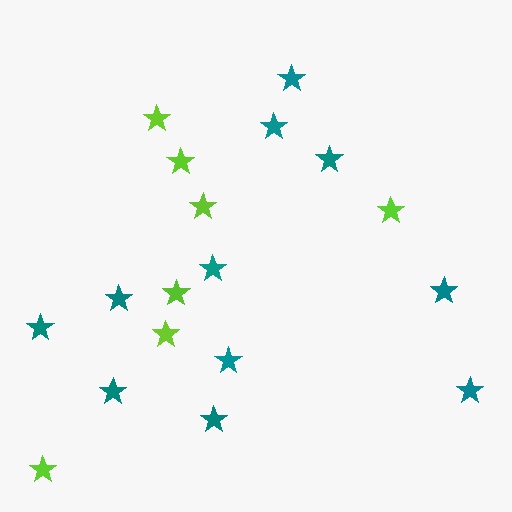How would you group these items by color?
There are 2 groups: one group of teal stars (11) and one group of lime stars (7).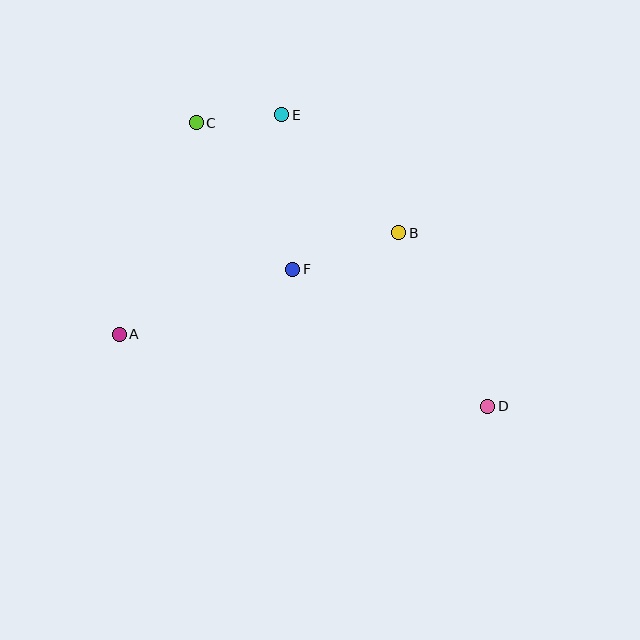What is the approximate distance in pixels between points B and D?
The distance between B and D is approximately 195 pixels.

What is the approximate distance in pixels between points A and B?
The distance between A and B is approximately 298 pixels.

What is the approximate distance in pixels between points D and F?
The distance between D and F is approximately 238 pixels.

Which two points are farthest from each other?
Points C and D are farthest from each other.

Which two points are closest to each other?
Points C and E are closest to each other.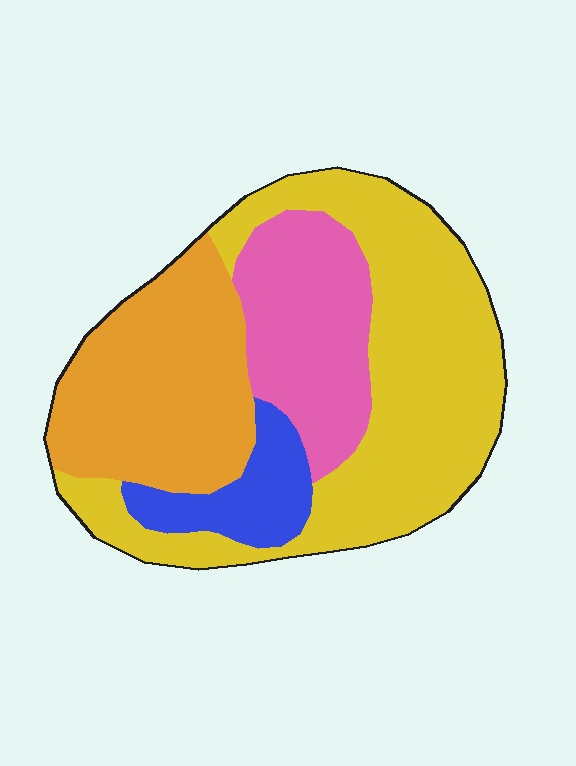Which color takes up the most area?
Yellow, at roughly 45%.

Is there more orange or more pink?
Orange.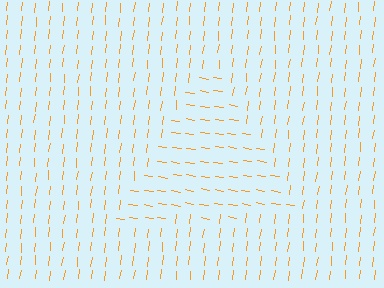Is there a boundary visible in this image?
Yes, there is a texture boundary formed by a change in line orientation.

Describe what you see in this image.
The image is filled with small orange line segments. A triangle region in the image has lines oriented differently from the surrounding lines, creating a visible texture boundary.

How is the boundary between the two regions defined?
The boundary is defined purely by a change in line orientation (approximately 88 degrees difference). All lines are the same color and thickness.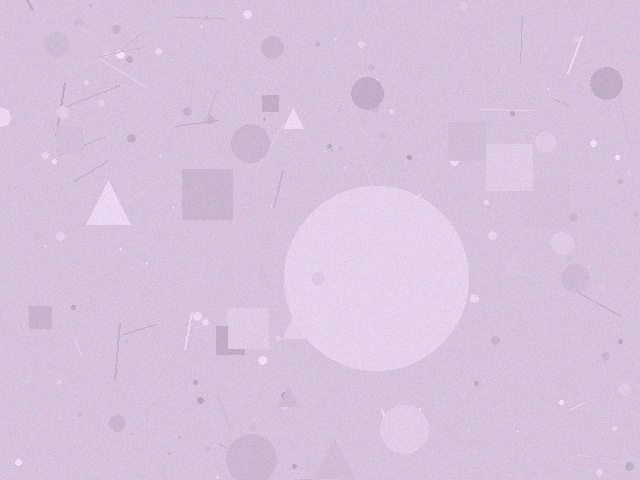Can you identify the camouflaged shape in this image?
The camouflaged shape is a circle.